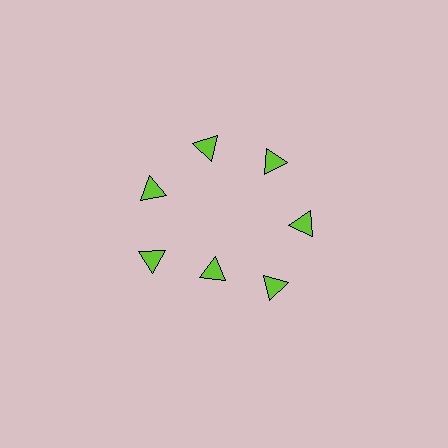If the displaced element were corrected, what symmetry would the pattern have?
It would have 7-fold rotational symmetry — the pattern would map onto itself every 51 degrees.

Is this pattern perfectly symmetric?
No. The 7 lime triangles are arranged in a ring, but one element near the 6 o'clock position is pulled inward toward the center, breaking the 7-fold rotational symmetry.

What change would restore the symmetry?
The symmetry would be restored by moving it outward, back onto the ring so that all 7 triangles sit at equal angles and equal distance from the center.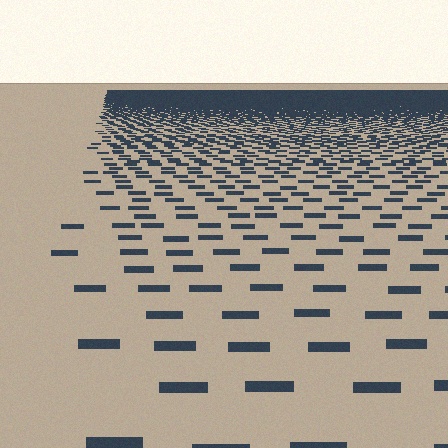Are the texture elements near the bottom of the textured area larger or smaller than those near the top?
Larger. Near the bottom, elements are closer to the viewer and appear at a bigger on-screen size.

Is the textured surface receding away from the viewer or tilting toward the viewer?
The surface is receding away from the viewer. Texture elements get smaller and denser toward the top.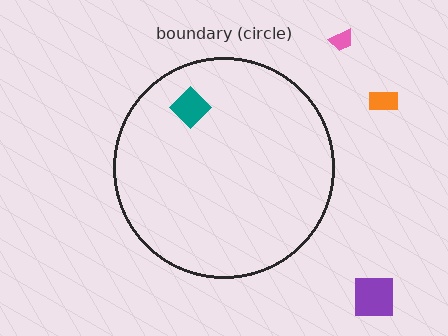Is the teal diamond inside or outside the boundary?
Inside.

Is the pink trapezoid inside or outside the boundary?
Outside.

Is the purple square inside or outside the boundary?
Outside.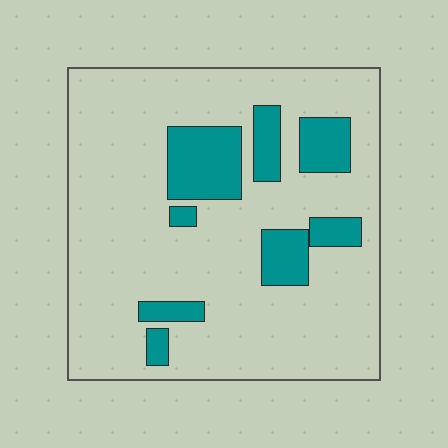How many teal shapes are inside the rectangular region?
8.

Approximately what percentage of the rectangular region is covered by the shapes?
Approximately 20%.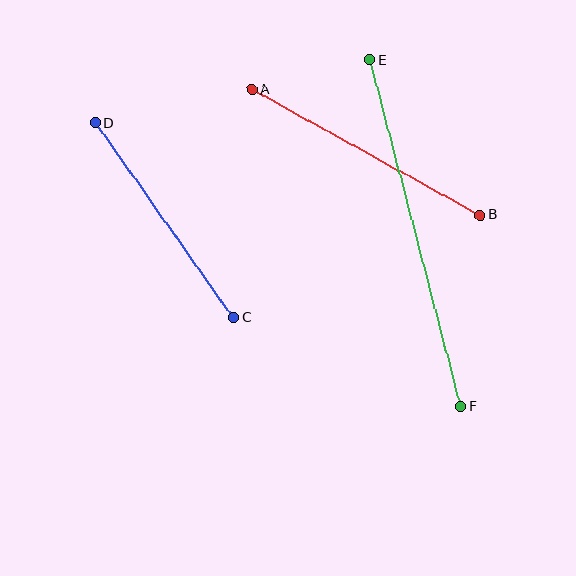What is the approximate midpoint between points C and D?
The midpoint is at approximately (164, 220) pixels.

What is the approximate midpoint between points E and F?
The midpoint is at approximately (415, 233) pixels.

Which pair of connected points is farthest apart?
Points E and F are farthest apart.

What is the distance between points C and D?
The distance is approximately 238 pixels.